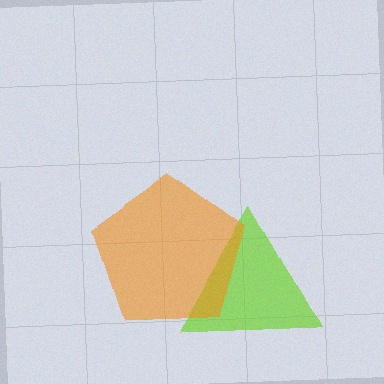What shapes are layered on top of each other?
The layered shapes are: a lime triangle, an orange pentagon.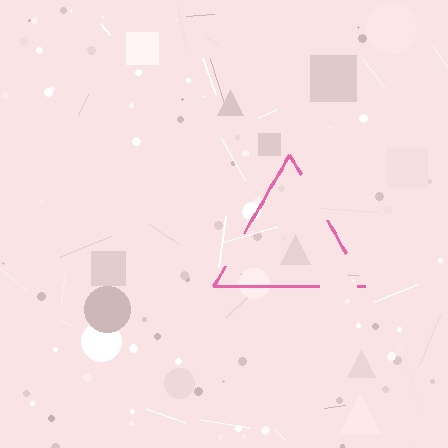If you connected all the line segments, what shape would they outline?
They would outline a triangle.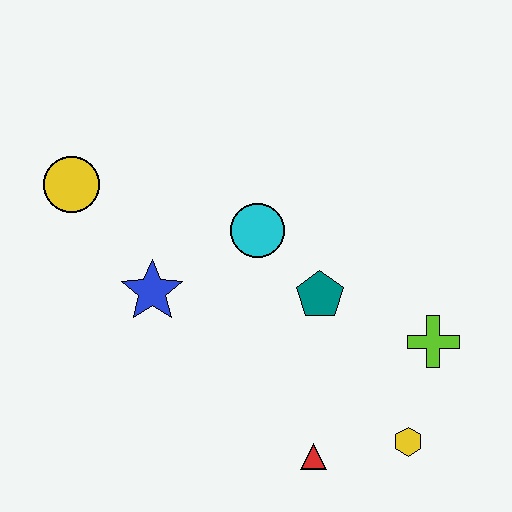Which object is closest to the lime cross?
The yellow hexagon is closest to the lime cross.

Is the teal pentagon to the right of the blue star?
Yes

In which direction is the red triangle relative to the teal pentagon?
The red triangle is below the teal pentagon.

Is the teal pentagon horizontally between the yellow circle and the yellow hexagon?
Yes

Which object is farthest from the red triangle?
The yellow circle is farthest from the red triangle.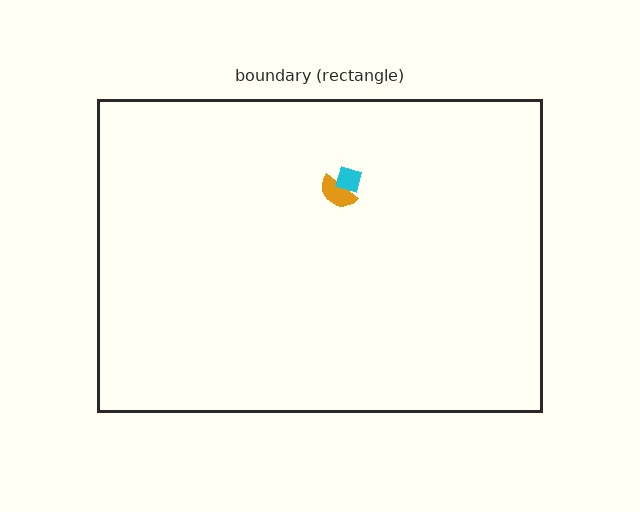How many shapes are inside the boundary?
2 inside, 0 outside.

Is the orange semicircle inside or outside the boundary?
Inside.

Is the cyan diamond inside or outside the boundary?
Inside.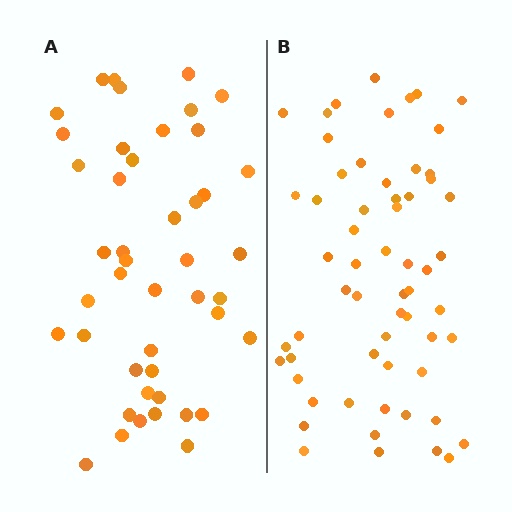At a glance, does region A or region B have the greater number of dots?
Region B (the right region) has more dots.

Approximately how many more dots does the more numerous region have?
Region B has approximately 15 more dots than region A.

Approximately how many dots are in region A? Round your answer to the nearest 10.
About 40 dots. (The exact count is 45, which rounds to 40.)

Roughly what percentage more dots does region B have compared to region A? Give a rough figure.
About 35% more.